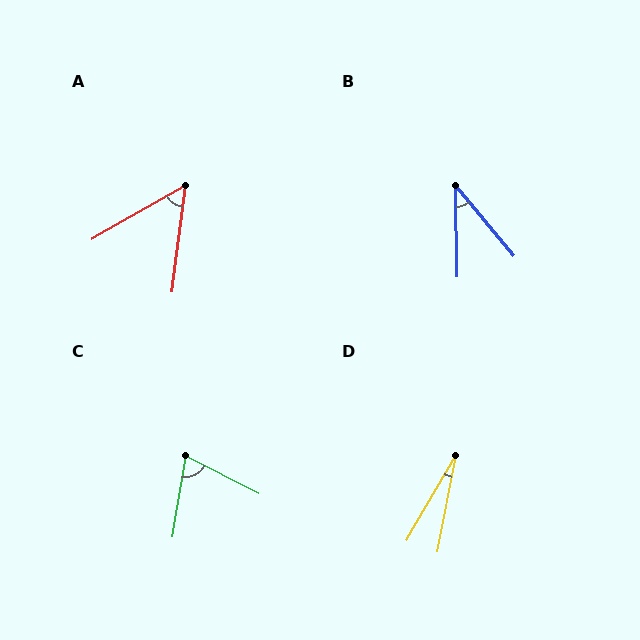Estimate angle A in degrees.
Approximately 53 degrees.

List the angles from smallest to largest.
D (20°), B (39°), A (53°), C (72°).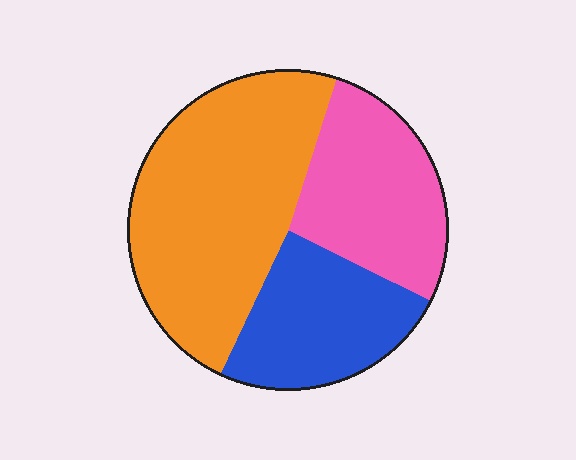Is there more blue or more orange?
Orange.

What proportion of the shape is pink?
Pink takes up about one quarter (1/4) of the shape.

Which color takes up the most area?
Orange, at roughly 50%.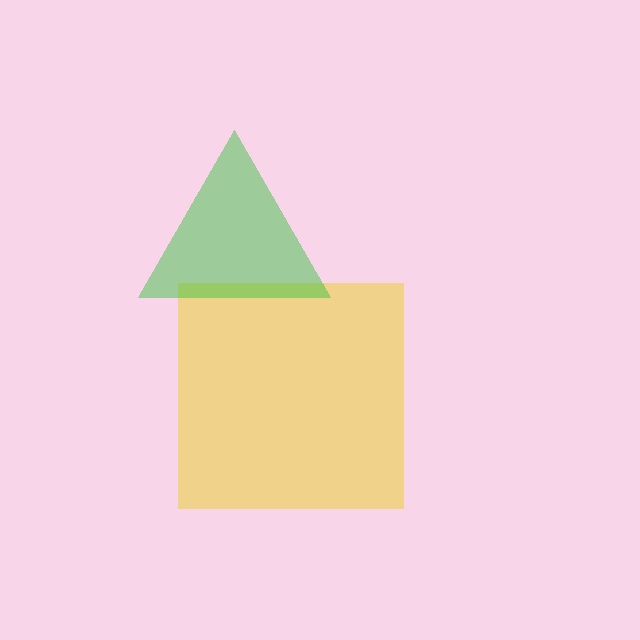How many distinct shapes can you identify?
There are 2 distinct shapes: a yellow square, a green triangle.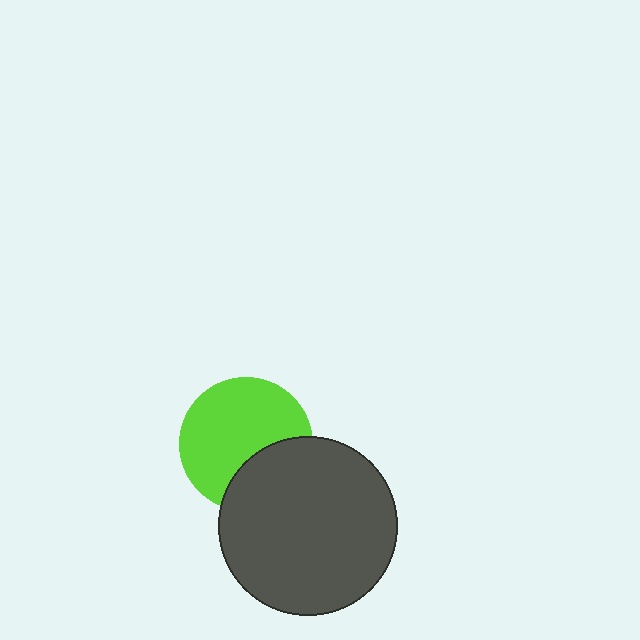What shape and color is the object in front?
The object in front is a dark gray circle.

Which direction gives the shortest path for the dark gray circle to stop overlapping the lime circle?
Moving down gives the shortest separation.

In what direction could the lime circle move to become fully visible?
The lime circle could move up. That would shift it out from behind the dark gray circle entirely.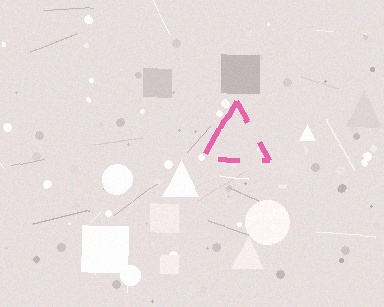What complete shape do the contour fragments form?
The contour fragments form a triangle.